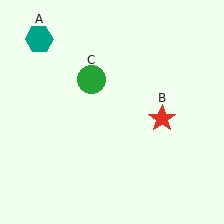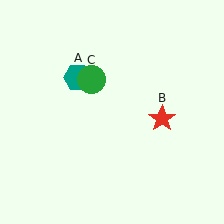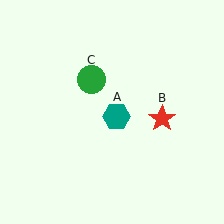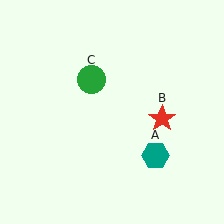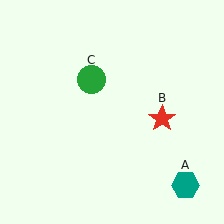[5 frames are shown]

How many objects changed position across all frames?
1 object changed position: teal hexagon (object A).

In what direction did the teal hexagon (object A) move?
The teal hexagon (object A) moved down and to the right.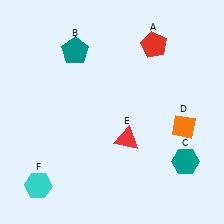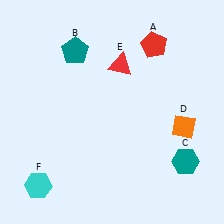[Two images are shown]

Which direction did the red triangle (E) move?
The red triangle (E) moved up.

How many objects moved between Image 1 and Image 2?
1 object moved between the two images.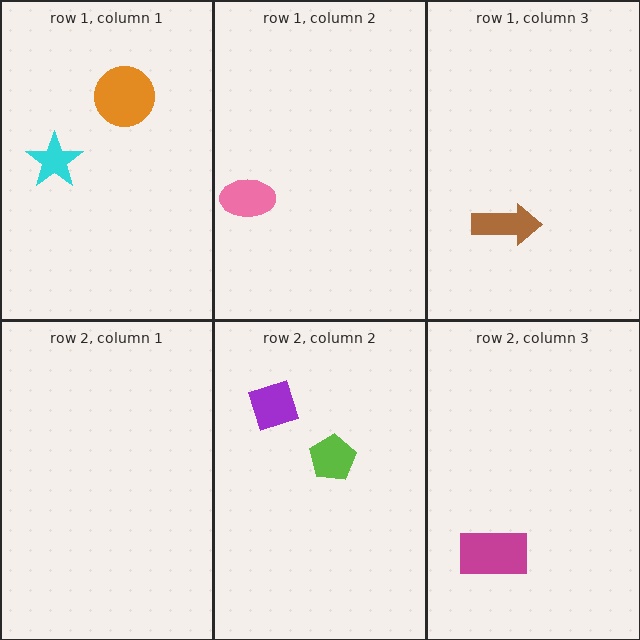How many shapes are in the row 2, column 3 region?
1.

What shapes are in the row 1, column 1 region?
The cyan star, the orange circle.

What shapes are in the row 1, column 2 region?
The pink ellipse.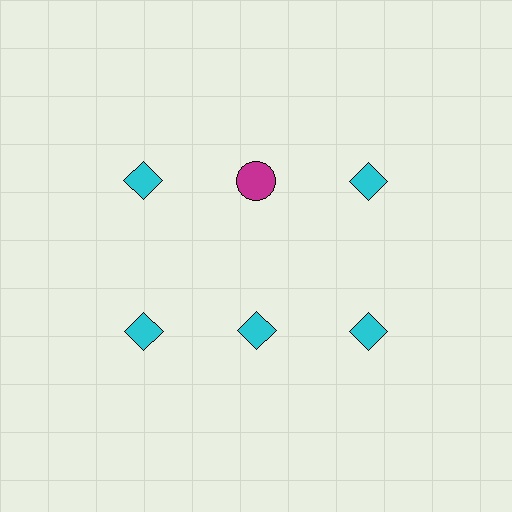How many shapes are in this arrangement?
There are 6 shapes arranged in a grid pattern.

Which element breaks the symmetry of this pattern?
The magenta circle in the top row, second from left column breaks the symmetry. All other shapes are cyan diamonds.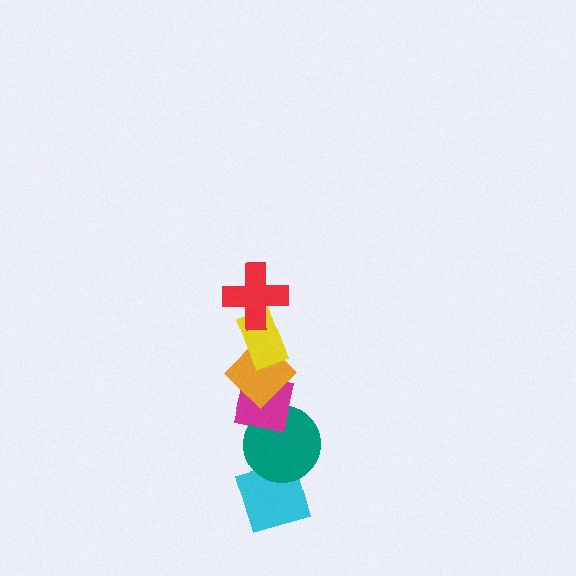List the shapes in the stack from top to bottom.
From top to bottom: the red cross, the yellow rectangle, the orange diamond, the magenta square, the teal circle, the cyan diamond.